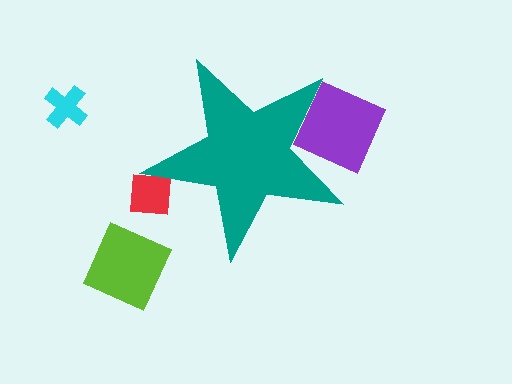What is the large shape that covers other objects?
A teal star.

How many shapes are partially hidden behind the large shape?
2 shapes are partially hidden.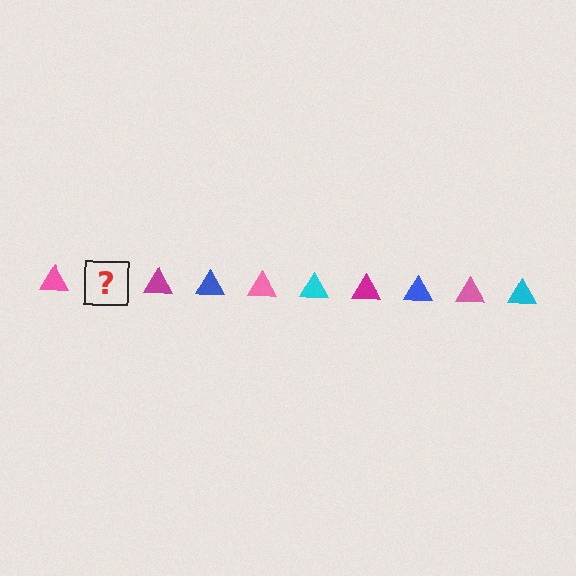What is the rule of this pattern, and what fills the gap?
The rule is that the pattern cycles through pink, cyan, magenta, blue triangles. The gap should be filled with a cyan triangle.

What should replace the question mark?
The question mark should be replaced with a cyan triangle.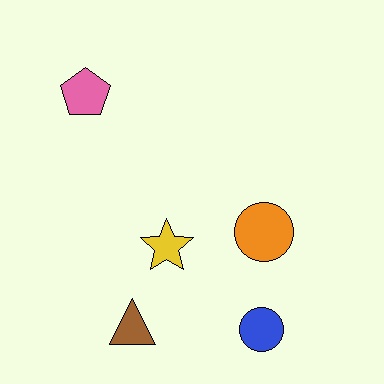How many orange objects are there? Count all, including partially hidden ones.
There is 1 orange object.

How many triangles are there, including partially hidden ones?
There is 1 triangle.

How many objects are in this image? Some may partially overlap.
There are 5 objects.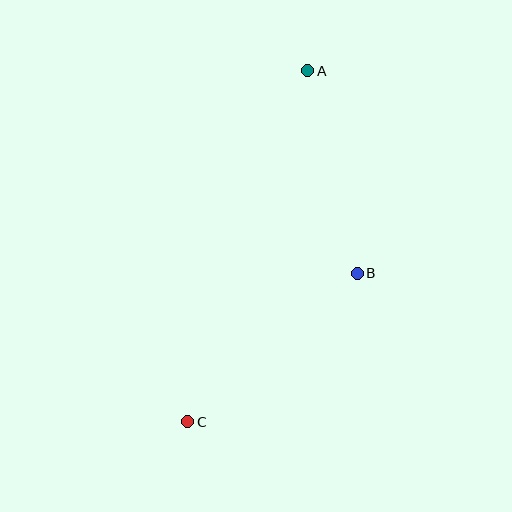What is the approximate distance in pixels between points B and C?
The distance between B and C is approximately 226 pixels.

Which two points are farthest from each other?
Points A and C are farthest from each other.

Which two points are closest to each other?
Points A and B are closest to each other.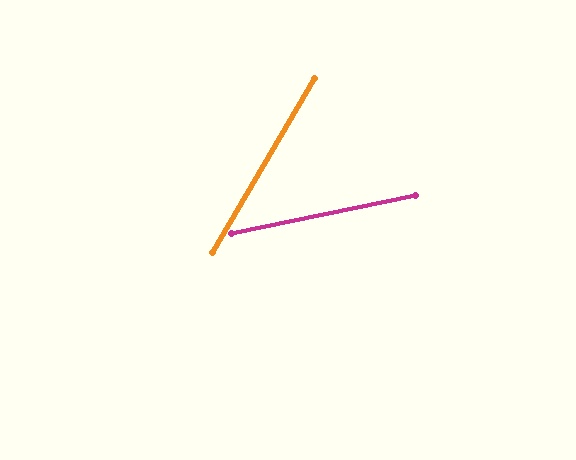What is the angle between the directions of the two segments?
Approximately 48 degrees.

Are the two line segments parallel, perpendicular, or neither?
Neither parallel nor perpendicular — they differ by about 48°.